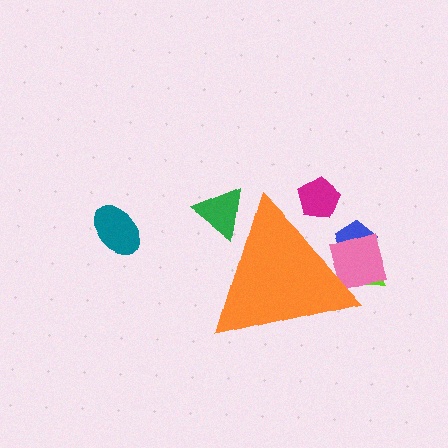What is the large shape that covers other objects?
An orange triangle.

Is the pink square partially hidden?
Yes, the pink square is partially hidden behind the orange triangle.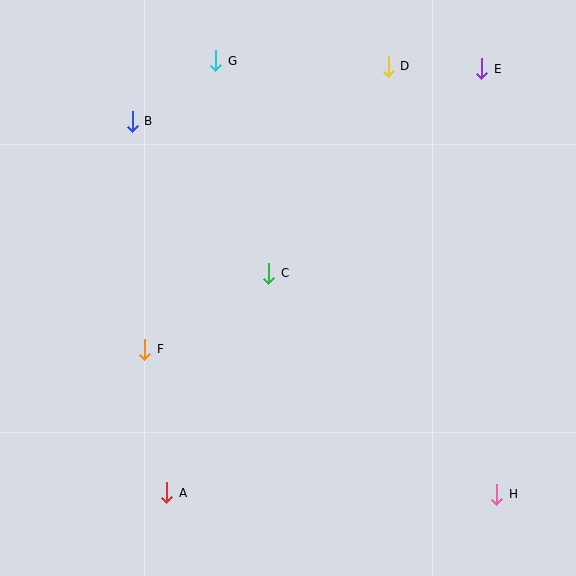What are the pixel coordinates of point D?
Point D is at (388, 66).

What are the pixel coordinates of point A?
Point A is at (167, 493).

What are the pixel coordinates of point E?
Point E is at (482, 69).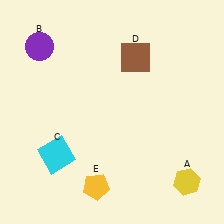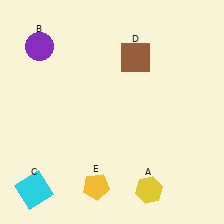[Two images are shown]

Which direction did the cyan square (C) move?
The cyan square (C) moved down.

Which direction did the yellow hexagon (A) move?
The yellow hexagon (A) moved left.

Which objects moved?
The objects that moved are: the yellow hexagon (A), the cyan square (C).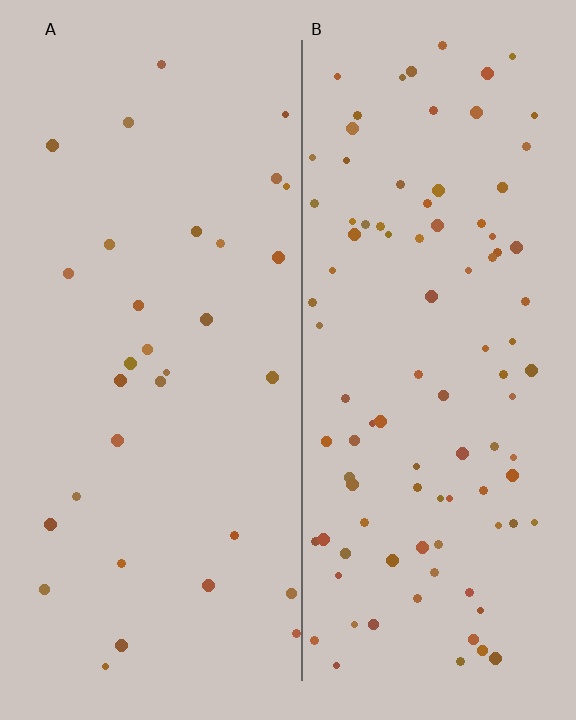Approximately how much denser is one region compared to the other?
Approximately 3.1× — region B over region A.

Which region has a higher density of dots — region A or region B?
B (the right).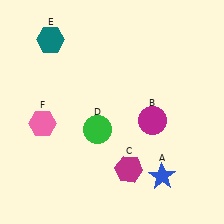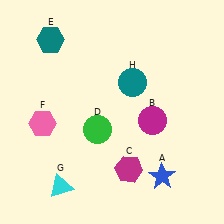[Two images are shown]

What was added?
A cyan triangle (G), a teal circle (H) were added in Image 2.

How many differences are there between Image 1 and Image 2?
There are 2 differences between the two images.